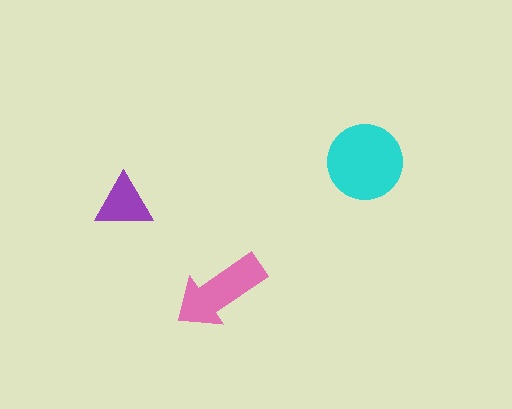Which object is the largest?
The cyan circle.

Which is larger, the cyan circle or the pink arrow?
The cyan circle.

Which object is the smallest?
The purple triangle.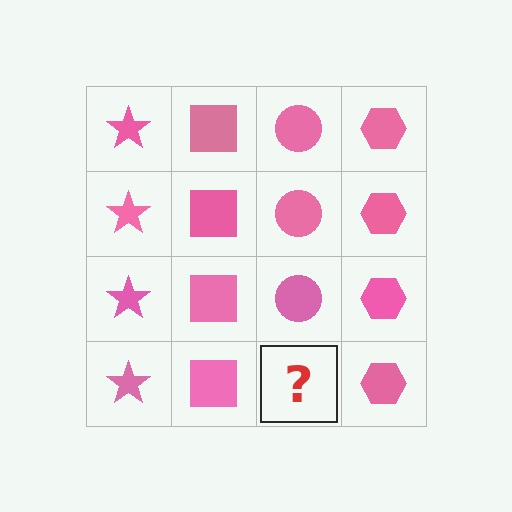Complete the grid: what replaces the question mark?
The question mark should be replaced with a pink circle.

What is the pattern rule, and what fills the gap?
The rule is that each column has a consistent shape. The gap should be filled with a pink circle.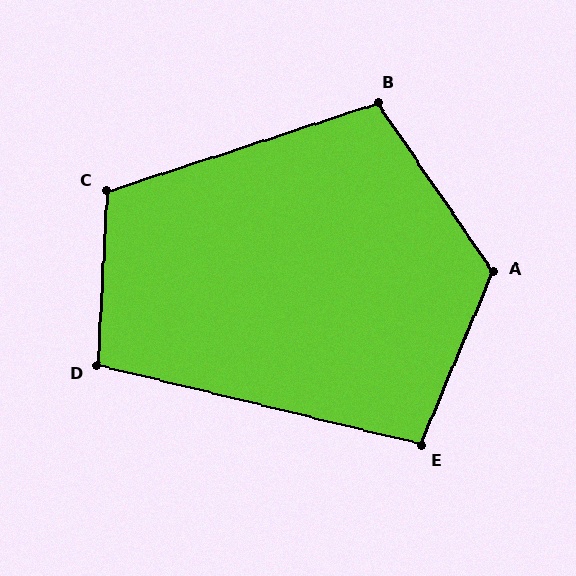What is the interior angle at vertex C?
Approximately 111 degrees (obtuse).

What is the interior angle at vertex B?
Approximately 106 degrees (obtuse).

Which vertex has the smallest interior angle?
E, at approximately 99 degrees.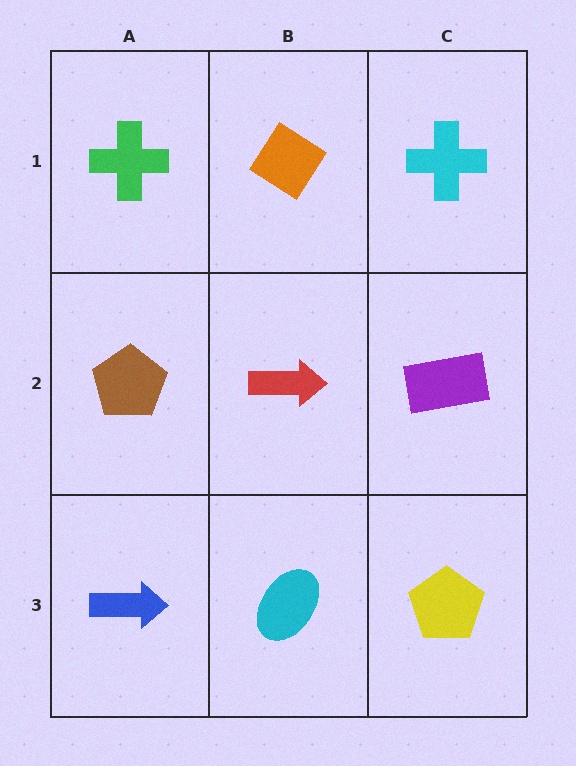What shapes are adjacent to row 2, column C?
A cyan cross (row 1, column C), a yellow pentagon (row 3, column C), a red arrow (row 2, column B).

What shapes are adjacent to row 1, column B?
A red arrow (row 2, column B), a green cross (row 1, column A), a cyan cross (row 1, column C).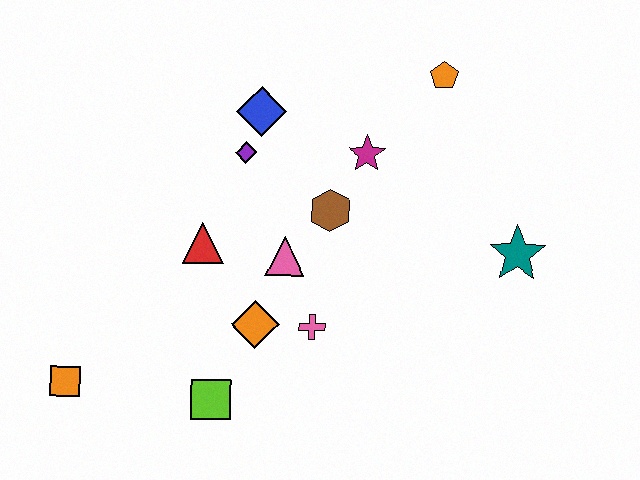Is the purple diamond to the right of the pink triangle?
No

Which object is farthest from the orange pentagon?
The orange square is farthest from the orange pentagon.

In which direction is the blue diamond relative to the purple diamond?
The blue diamond is above the purple diamond.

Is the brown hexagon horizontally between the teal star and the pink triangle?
Yes